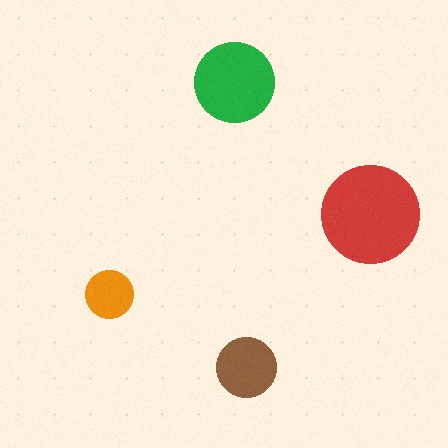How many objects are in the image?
There are 4 objects in the image.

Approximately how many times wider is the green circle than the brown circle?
About 1.5 times wider.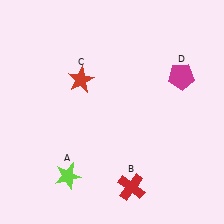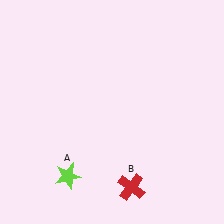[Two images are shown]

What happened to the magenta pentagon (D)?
The magenta pentagon (D) was removed in Image 2. It was in the top-right area of Image 1.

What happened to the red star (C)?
The red star (C) was removed in Image 2. It was in the top-left area of Image 1.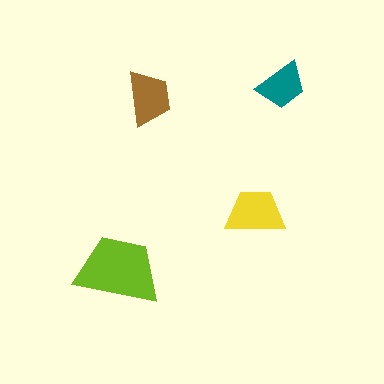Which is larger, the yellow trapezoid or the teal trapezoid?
The yellow one.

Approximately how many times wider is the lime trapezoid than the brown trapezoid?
About 1.5 times wider.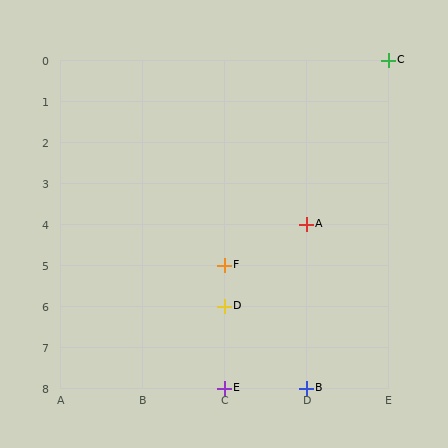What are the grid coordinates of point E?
Point E is at grid coordinates (C, 8).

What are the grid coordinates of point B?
Point B is at grid coordinates (D, 8).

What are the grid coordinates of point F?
Point F is at grid coordinates (C, 5).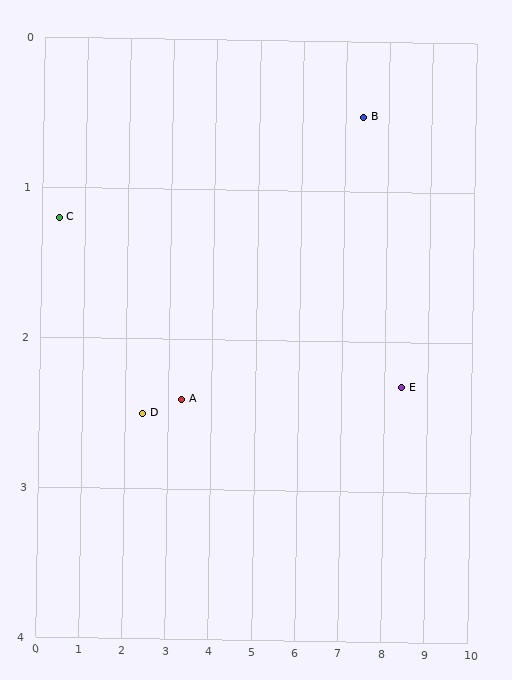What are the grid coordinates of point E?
Point E is at approximately (8.4, 2.3).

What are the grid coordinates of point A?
Point A is at approximately (3.3, 2.4).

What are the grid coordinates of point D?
Point D is at approximately (2.4, 2.5).